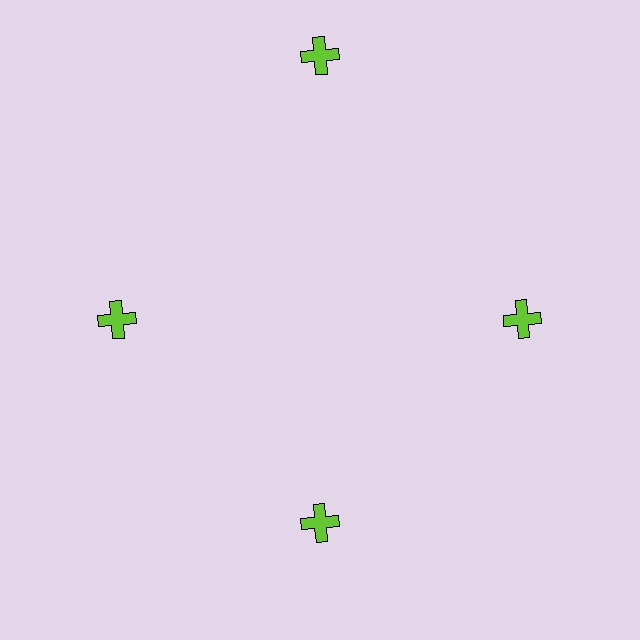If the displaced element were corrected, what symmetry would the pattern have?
It would have 4-fold rotational symmetry — the pattern would map onto itself every 90 degrees.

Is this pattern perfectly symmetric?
No. The 4 lime crosses are arranged in a ring, but one element near the 12 o'clock position is pushed outward from the center, breaking the 4-fold rotational symmetry.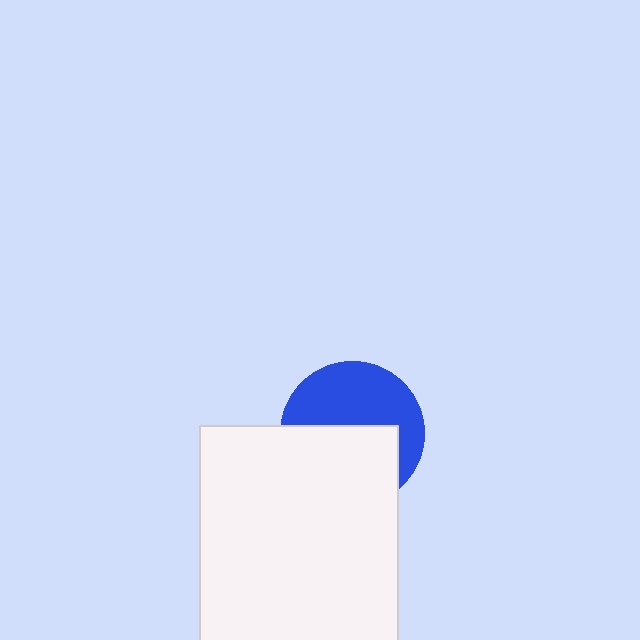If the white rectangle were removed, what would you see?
You would see the complete blue circle.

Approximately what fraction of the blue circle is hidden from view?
Roughly 50% of the blue circle is hidden behind the white rectangle.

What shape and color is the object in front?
The object in front is a white rectangle.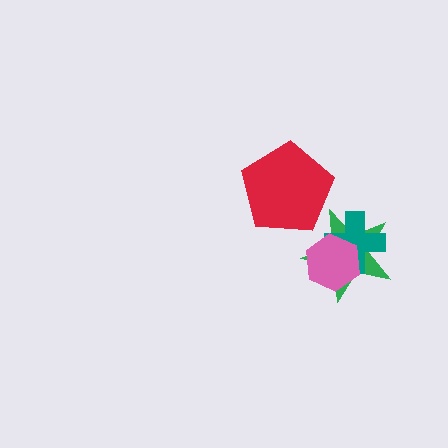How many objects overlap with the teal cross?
2 objects overlap with the teal cross.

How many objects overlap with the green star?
2 objects overlap with the green star.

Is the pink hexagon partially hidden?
No, no other shape covers it.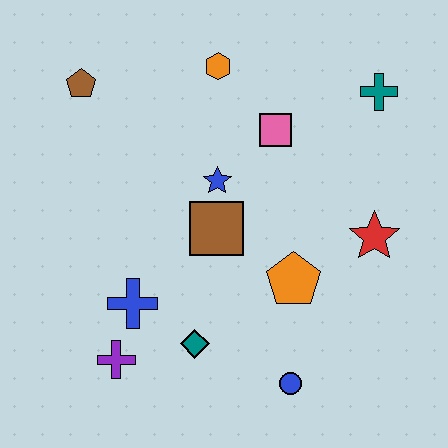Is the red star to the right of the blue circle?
Yes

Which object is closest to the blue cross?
The purple cross is closest to the blue cross.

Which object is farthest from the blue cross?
The teal cross is farthest from the blue cross.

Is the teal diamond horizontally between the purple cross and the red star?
Yes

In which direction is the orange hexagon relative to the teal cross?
The orange hexagon is to the left of the teal cross.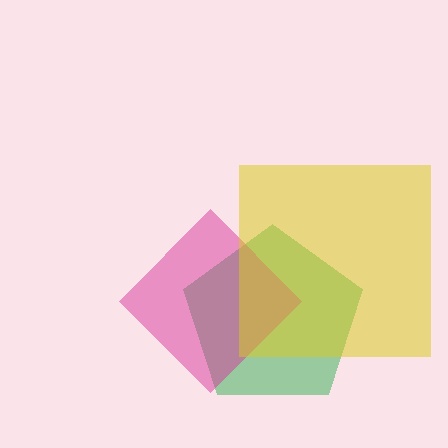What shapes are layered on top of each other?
The layered shapes are: a green pentagon, a magenta diamond, a yellow square.